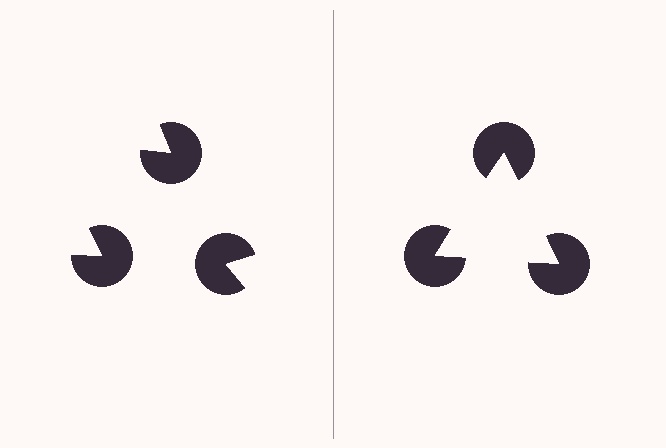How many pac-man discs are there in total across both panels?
6 — 3 on each side.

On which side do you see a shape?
An illusory triangle appears on the right side. On the left side the wedge cuts are rotated, so no coherent shape forms.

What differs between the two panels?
The pac-man discs are positioned identically on both sides; only the wedge orientations differ. On the right they align to a triangle; on the left they are misaligned.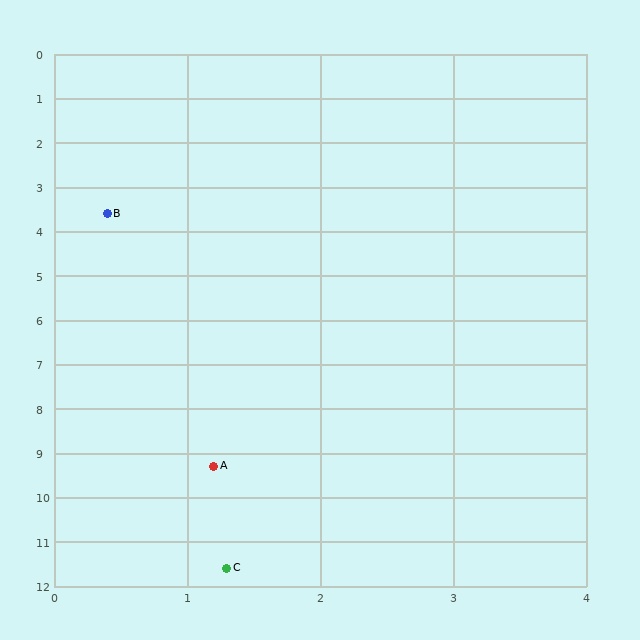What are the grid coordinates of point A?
Point A is at approximately (1.2, 9.3).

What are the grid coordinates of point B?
Point B is at approximately (0.4, 3.6).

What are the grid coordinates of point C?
Point C is at approximately (1.3, 11.6).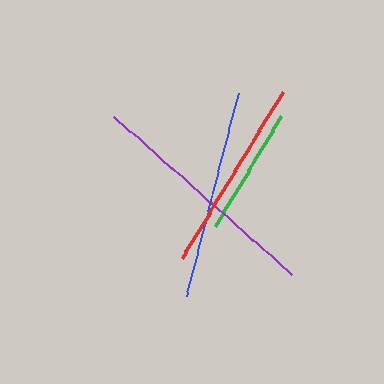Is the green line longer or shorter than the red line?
The red line is longer than the green line.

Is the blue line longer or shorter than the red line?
The blue line is longer than the red line.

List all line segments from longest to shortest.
From longest to shortest: purple, blue, red, green.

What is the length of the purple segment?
The purple segment is approximately 238 pixels long.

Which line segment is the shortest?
The green line is the shortest at approximately 129 pixels.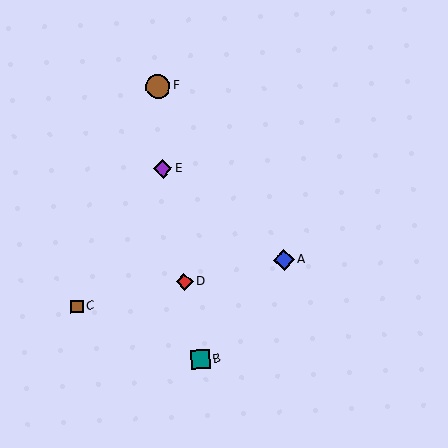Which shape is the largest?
The brown circle (labeled F) is the largest.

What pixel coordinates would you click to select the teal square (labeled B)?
Click at (200, 359) to select the teal square B.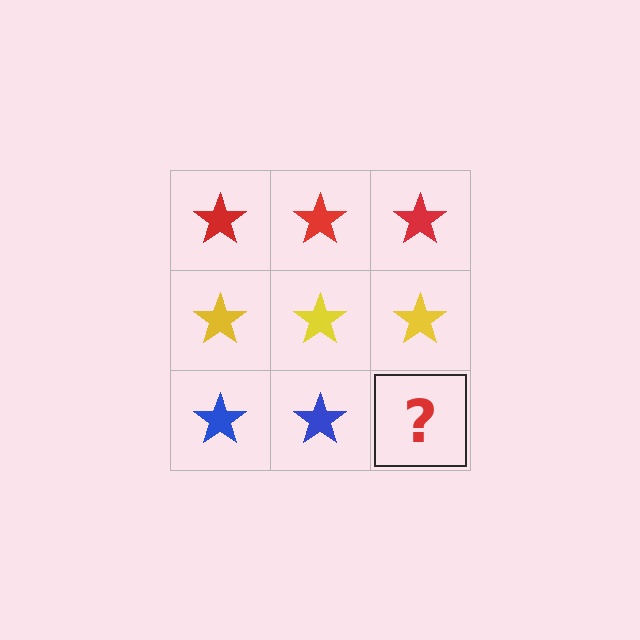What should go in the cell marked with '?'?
The missing cell should contain a blue star.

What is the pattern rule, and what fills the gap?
The rule is that each row has a consistent color. The gap should be filled with a blue star.